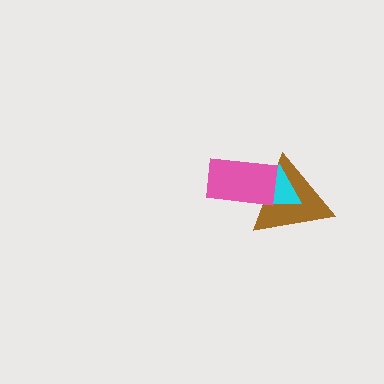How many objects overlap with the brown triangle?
2 objects overlap with the brown triangle.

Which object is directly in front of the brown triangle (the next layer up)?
The cyan triangle is directly in front of the brown triangle.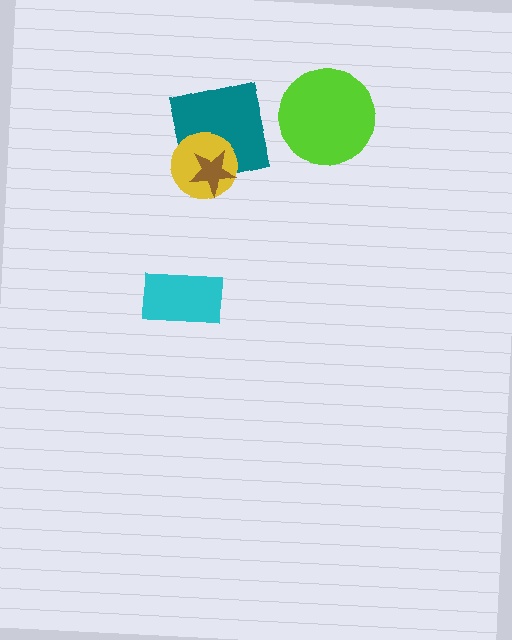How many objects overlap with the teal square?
2 objects overlap with the teal square.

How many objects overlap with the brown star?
2 objects overlap with the brown star.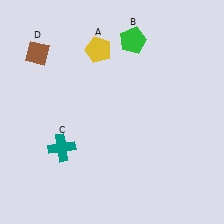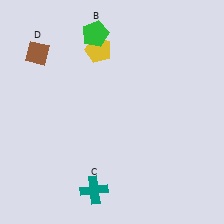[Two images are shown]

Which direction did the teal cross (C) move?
The teal cross (C) moved down.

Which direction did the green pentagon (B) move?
The green pentagon (B) moved left.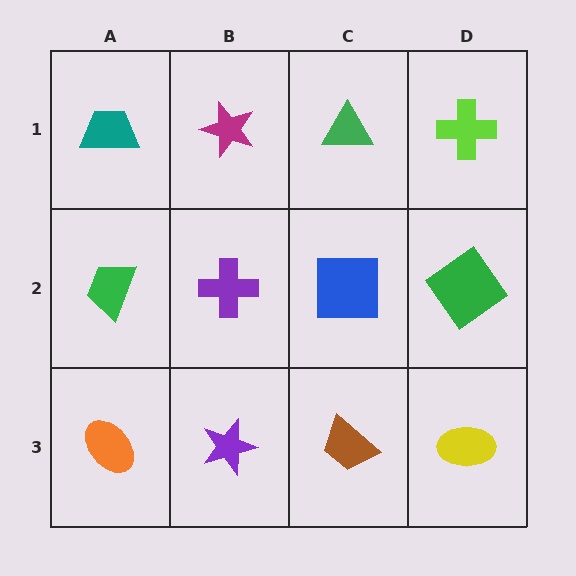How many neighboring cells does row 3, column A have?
2.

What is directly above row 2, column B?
A magenta star.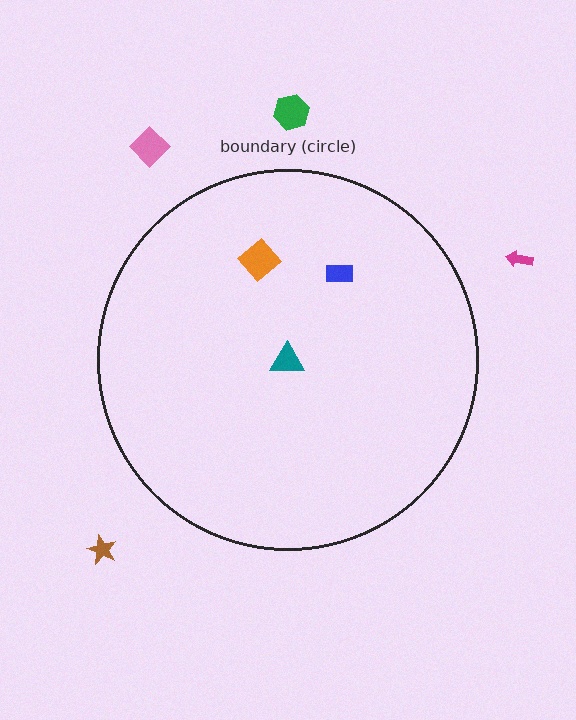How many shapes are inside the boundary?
3 inside, 4 outside.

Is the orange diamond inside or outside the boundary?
Inside.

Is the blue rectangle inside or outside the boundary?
Inside.